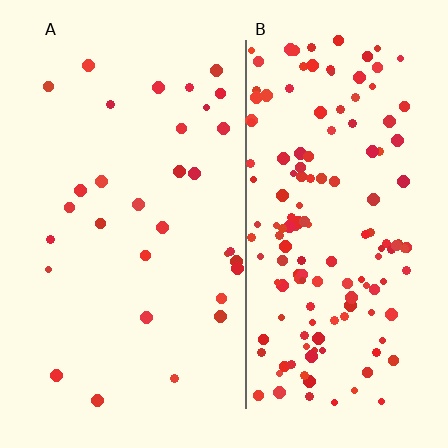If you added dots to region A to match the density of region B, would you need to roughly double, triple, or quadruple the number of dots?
Approximately quadruple.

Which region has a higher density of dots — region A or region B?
B (the right).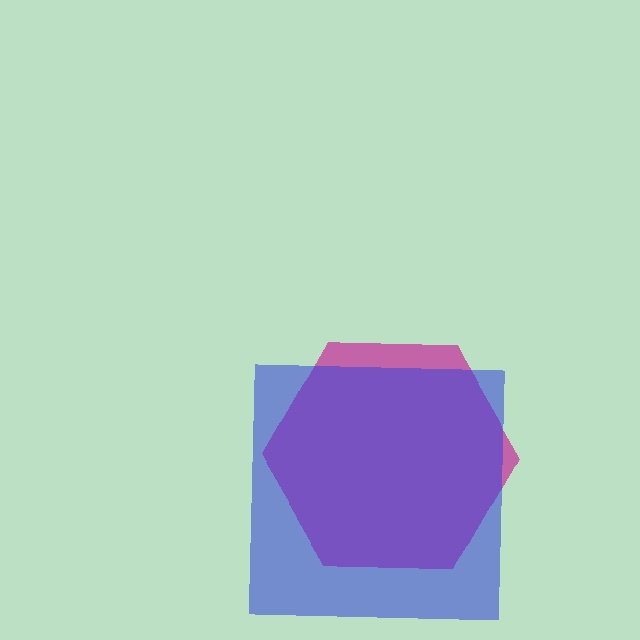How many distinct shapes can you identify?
There are 2 distinct shapes: a magenta hexagon, a blue square.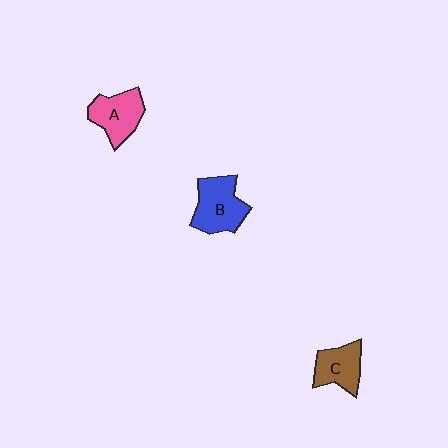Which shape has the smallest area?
Shape C (brown).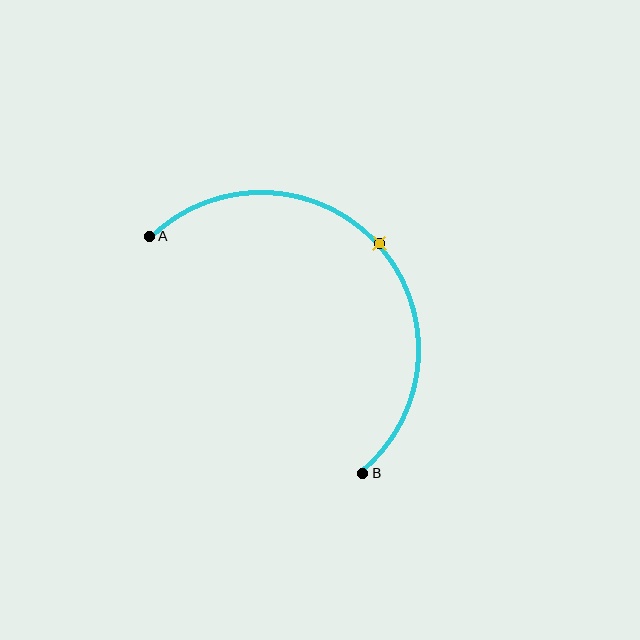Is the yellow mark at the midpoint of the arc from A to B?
Yes. The yellow mark lies on the arc at equal arc-length from both A and B — it is the arc midpoint.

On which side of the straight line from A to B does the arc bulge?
The arc bulges above and to the right of the straight line connecting A and B.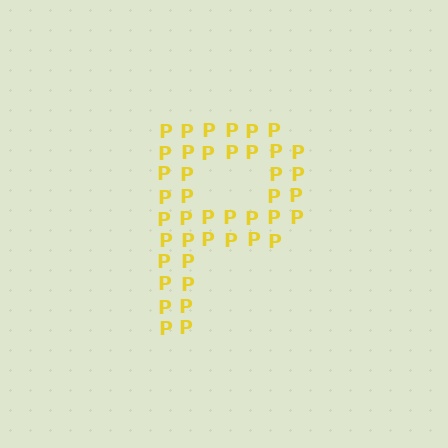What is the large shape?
The large shape is the letter P.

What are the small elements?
The small elements are letter P's.